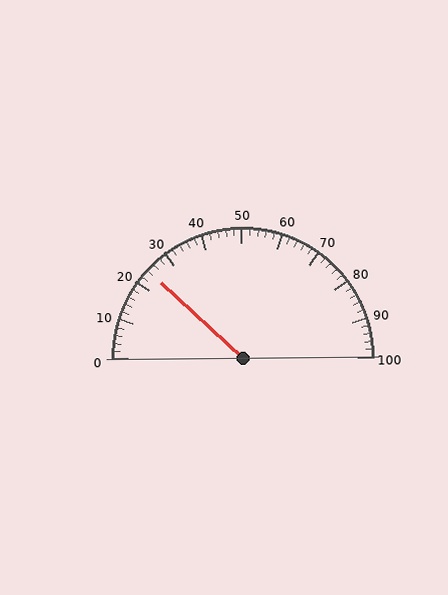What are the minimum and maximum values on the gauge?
The gauge ranges from 0 to 100.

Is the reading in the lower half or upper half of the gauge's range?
The reading is in the lower half of the range (0 to 100).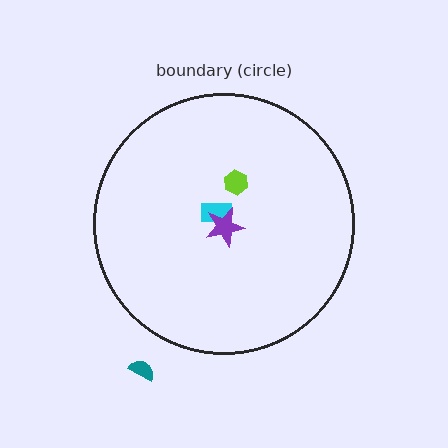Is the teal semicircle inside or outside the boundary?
Outside.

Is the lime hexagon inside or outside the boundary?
Inside.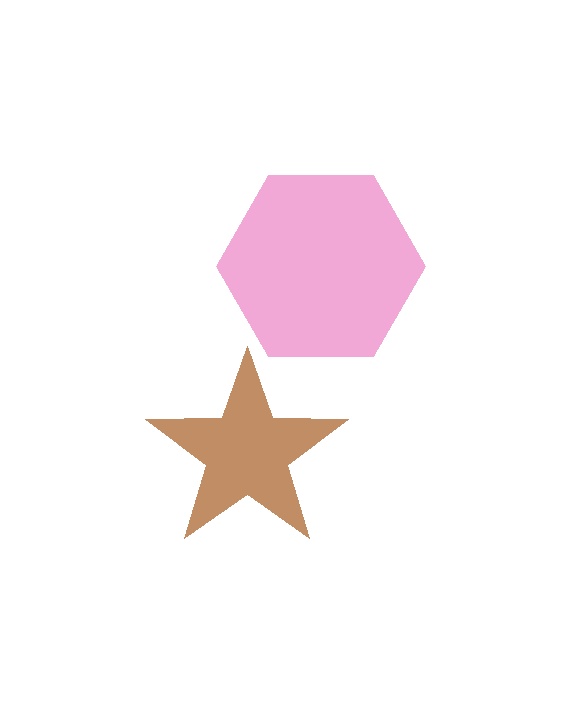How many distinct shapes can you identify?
There are 2 distinct shapes: a pink hexagon, a brown star.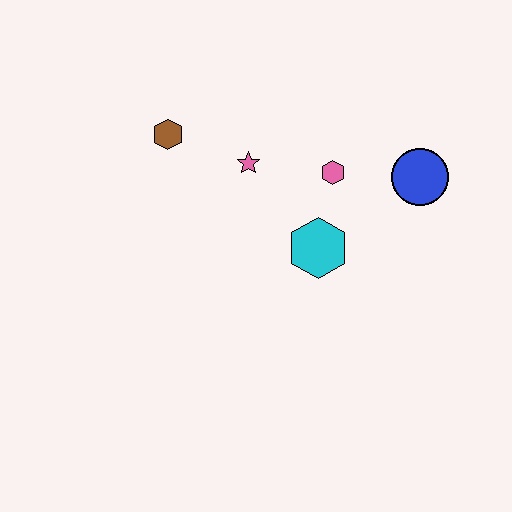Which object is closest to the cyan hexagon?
The pink hexagon is closest to the cyan hexagon.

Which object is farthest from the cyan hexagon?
The brown hexagon is farthest from the cyan hexagon.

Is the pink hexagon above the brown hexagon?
No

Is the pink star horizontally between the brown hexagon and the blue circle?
Yes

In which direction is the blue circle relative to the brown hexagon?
The blue circle is to the right of the brown hexagon.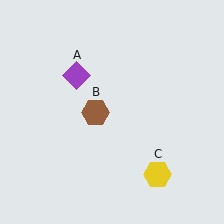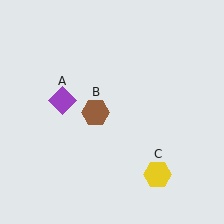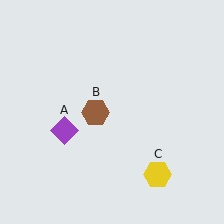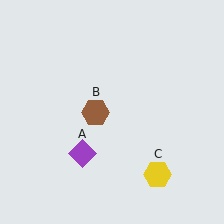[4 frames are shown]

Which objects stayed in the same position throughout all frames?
Brown hexagon (object B) and yellow hexagon (object C) remained stationary.